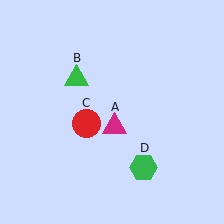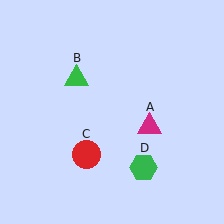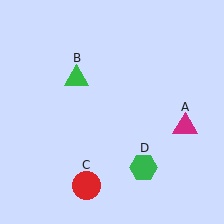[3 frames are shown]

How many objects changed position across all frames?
2 objects changed position: magenta triangle (object A), red circle (object C).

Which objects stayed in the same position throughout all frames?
Green triangle (object B) and green hexagon (object D) remained stationary.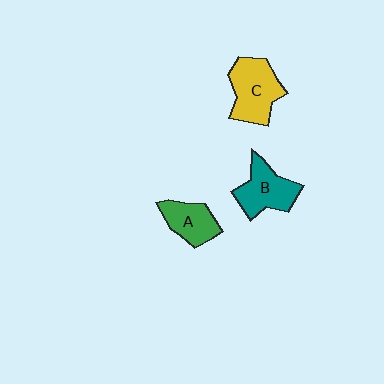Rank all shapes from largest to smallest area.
From largest to smallest: C (yellow), B (teal), A (green).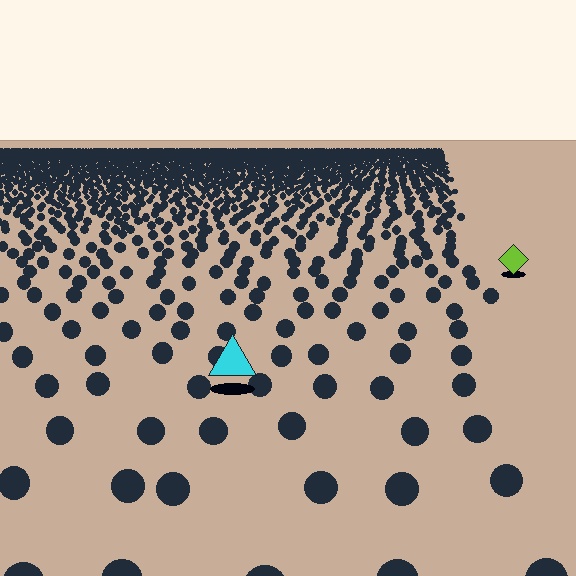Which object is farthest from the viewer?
The lime diamond is farthest from the viewer. It appears smaller and the ground texture around it is denser.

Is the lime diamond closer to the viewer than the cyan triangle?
No. The cyan triangle is closer — you can tell from the texture gradient: the ground texture is coarser near it.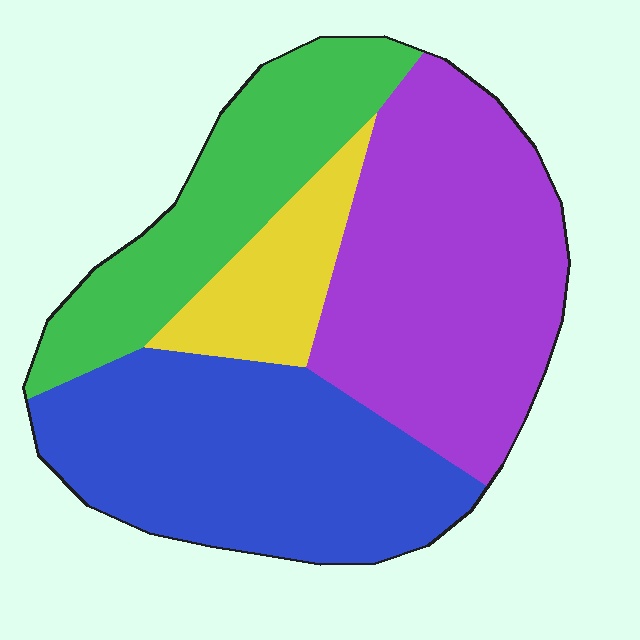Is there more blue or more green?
Blue.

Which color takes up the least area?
Yellow, at roughly 10%.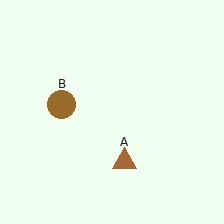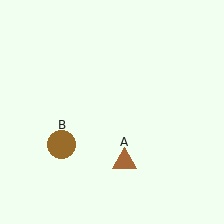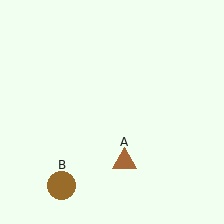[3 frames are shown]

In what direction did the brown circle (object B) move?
The brown circle (object B) moved down.